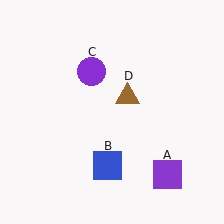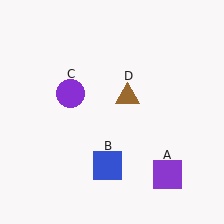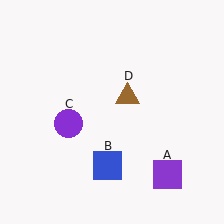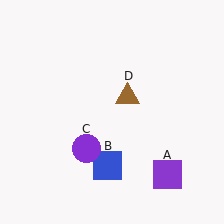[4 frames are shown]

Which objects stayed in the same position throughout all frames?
Purple square (object A) and blue square (object B) and brown triangle (object D) remained stationary.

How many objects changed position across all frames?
1 object changed position: purple circle (object C).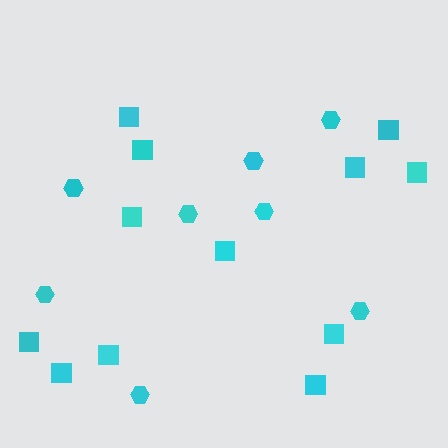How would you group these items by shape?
There are 2 groups: one group of hexagons (8) and one group of squares (12).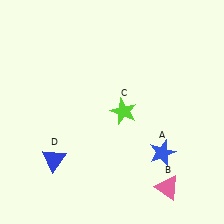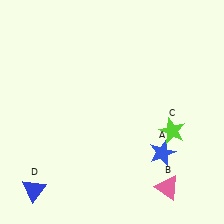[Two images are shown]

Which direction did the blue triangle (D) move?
The blue triangle (D) moved down.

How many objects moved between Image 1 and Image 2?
2 objects moved between the two images.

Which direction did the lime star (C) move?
The lime star (C) moved right.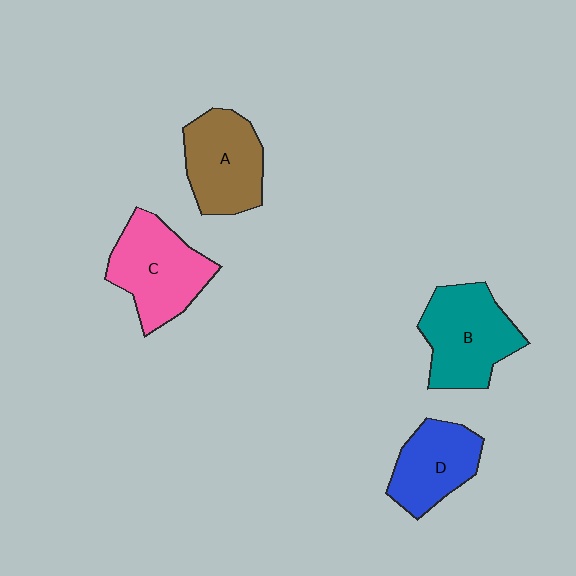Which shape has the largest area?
Shape B (teal).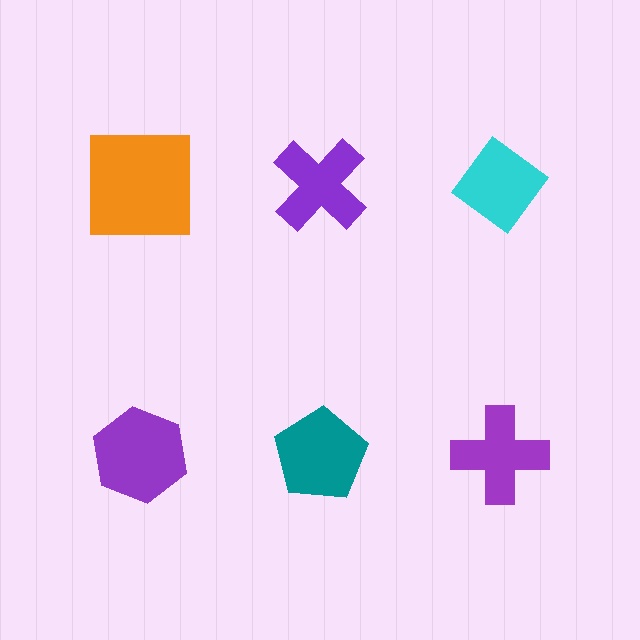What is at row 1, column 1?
An orange square.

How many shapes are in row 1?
3 shapes.